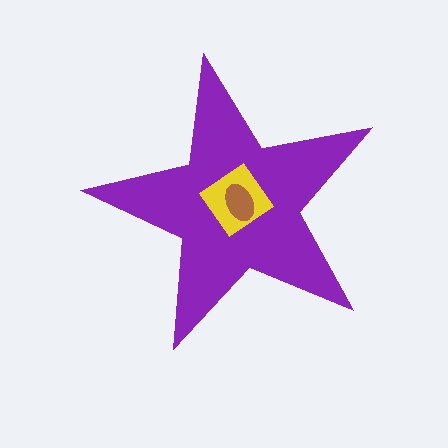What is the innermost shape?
The brown ellipse.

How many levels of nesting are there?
3.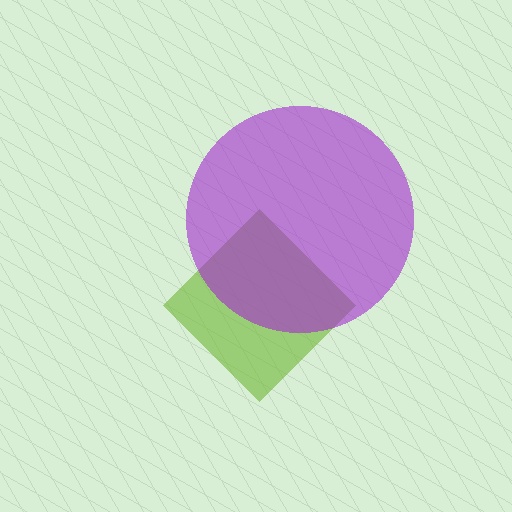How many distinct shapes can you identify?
There are 2 distinct shapes: a lime diamond, a purple circle.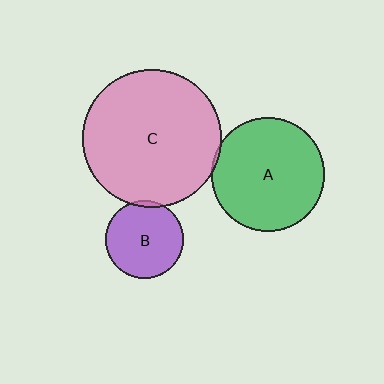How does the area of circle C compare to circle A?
Approximately 1.5 times.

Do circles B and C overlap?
Yes.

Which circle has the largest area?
Circle C (pink).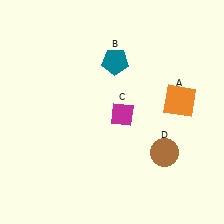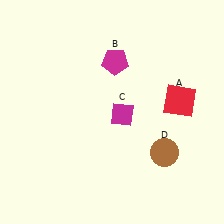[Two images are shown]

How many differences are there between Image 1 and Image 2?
There are 2 differences between the two images.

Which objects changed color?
A changed from orange to red. B changed from teal to magenta.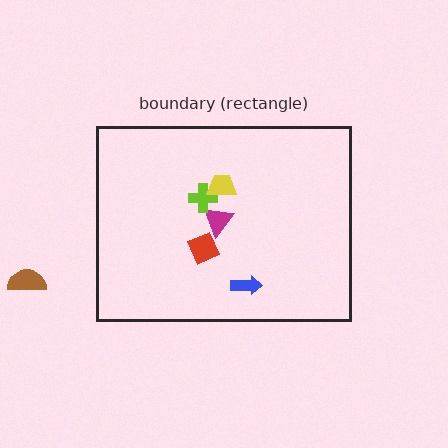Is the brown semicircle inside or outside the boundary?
Outside.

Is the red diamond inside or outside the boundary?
Inside.